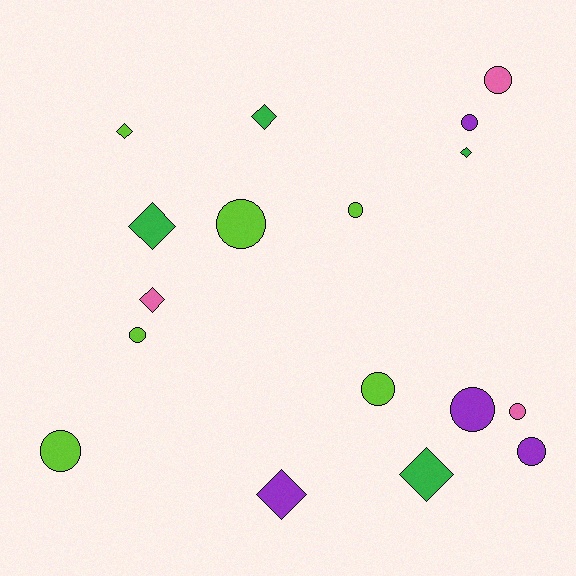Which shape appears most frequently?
Circle, with 10 objects.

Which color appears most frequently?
Lime, with 6 objects.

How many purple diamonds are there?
There is 1 purple diamond.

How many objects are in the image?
There are 17 objects.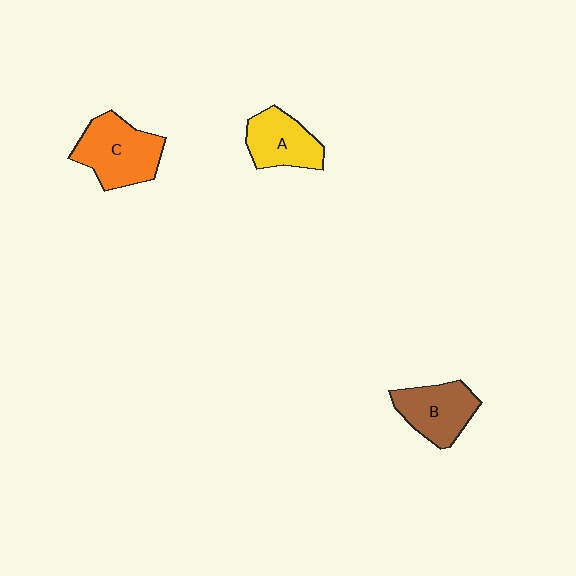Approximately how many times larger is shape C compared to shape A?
Approximately 1.3 times.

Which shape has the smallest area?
Shape A (yellow).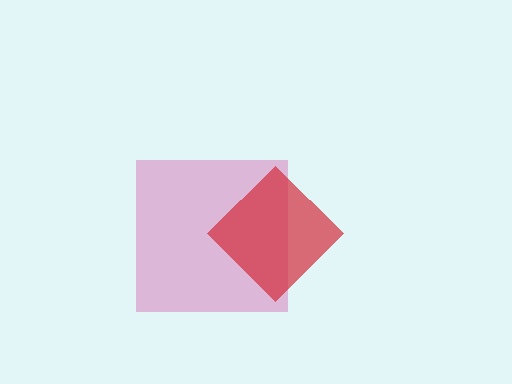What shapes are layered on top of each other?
The layered shapes are: a pink square, a red diamond.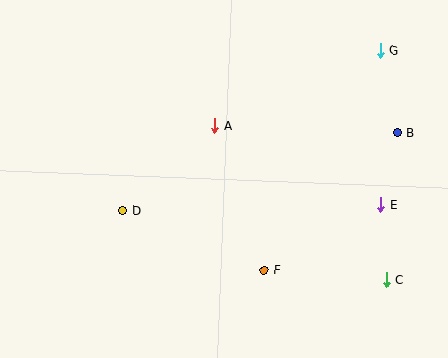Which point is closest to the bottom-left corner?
Point D is closest to the bottom-left corner.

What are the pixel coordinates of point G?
Point G is at (380, 51).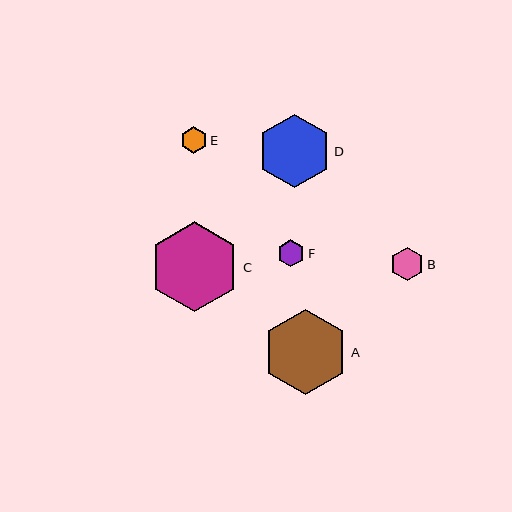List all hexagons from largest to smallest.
From largest to smallest: C, A, D, B, F, E.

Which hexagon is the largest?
Hexagon C is the largest with a size of approximately 90 pixels.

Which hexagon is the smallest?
Hexagon E is the smallest with a size of approximately 27 pixels.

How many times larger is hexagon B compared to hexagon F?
Hexagon B is approximately 1.2 times the size of hexagon F.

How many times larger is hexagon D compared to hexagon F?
Hexagon D is approximately 2.7 times the size of hexagon F.